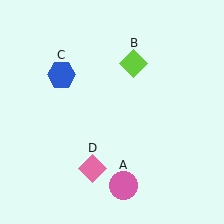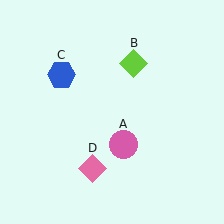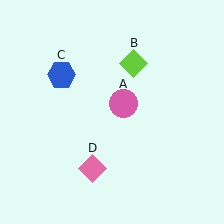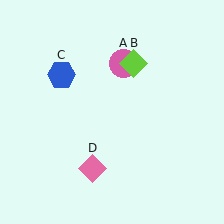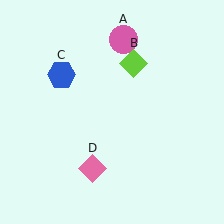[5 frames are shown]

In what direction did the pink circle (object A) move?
The pink circle (object A) moved up.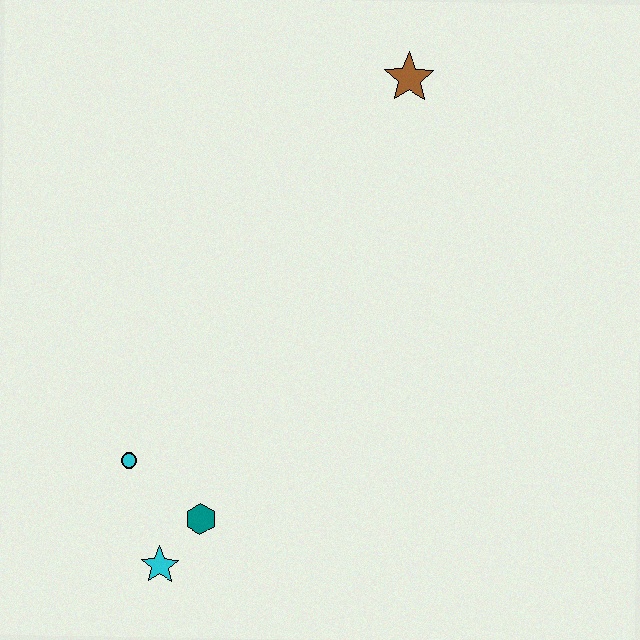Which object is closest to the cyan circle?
The teal hexagon is closest to the cyan circle.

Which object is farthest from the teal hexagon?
The brown star is farthest from the teal hexagon.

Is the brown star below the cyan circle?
No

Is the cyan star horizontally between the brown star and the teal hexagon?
No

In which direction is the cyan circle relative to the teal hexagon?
The cyan circle is to the left of the teal hexagon.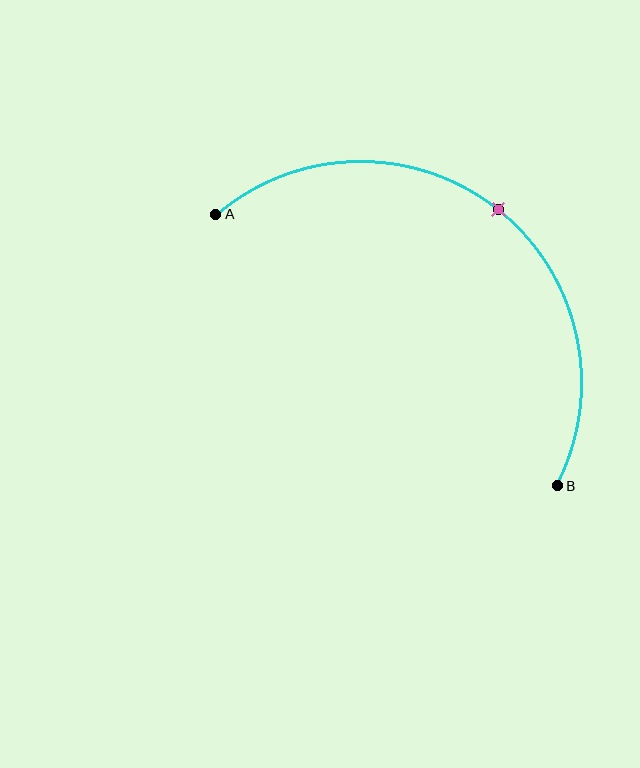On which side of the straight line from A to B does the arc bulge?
The arc bulges above and to the right of the straight line connecting A and B.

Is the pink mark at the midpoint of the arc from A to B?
Yes. The pink mark lies on the arc at equal arc-length from both A and B — it is the arc midpoint.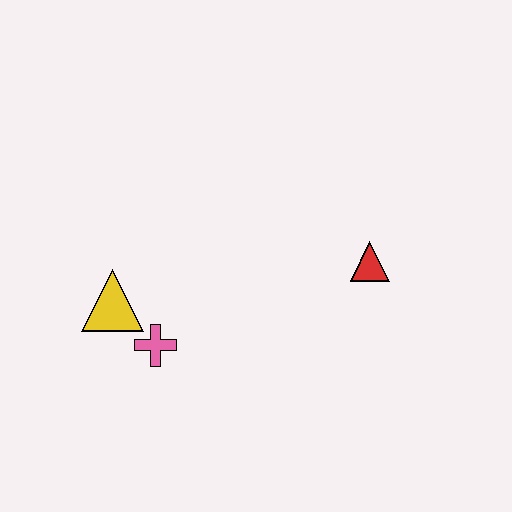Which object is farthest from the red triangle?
The yellow triangle is farthest from the red triangle.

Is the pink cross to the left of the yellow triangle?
No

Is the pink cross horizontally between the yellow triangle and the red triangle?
Yes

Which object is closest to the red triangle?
The pink cross is closest to the red triangle.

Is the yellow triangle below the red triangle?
Yes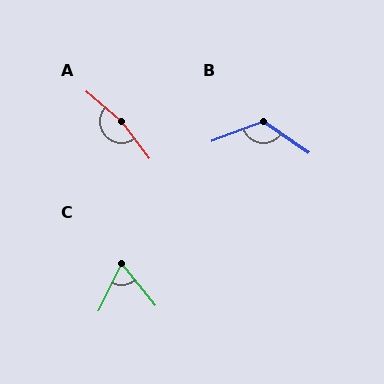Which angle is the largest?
A, at approximately 168 degrees.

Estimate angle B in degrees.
Approximately 125 degrees.